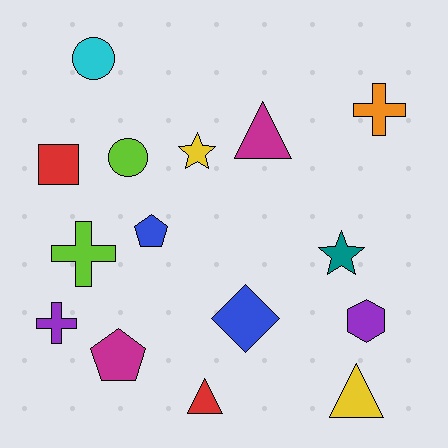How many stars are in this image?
There are 2 stars.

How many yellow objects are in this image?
There are 2 yellow objects.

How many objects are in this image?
There are 15 objects.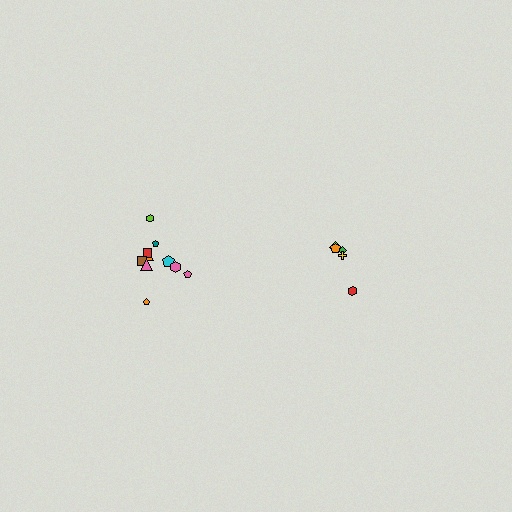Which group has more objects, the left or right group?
The left group.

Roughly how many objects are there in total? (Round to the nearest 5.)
Roughly 15 objects in total.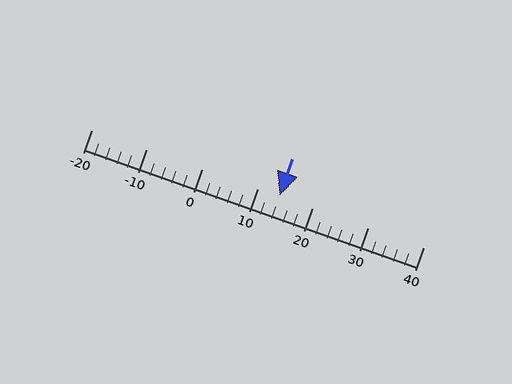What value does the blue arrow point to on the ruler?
The blue arrow points to approximately 14.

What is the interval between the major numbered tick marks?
The major tick marks are spaced 10 units apart.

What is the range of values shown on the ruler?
The ruler shows values from -20 to 40.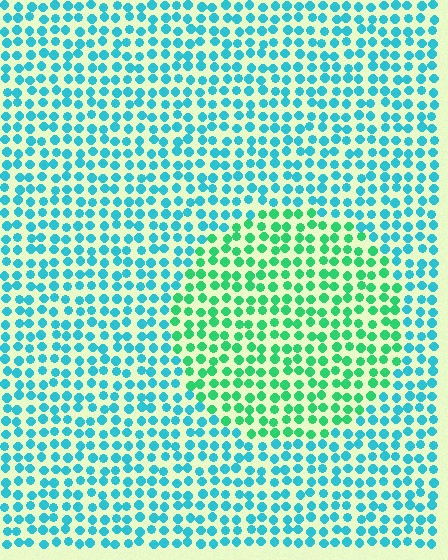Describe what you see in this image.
The image is filled with small cyan elements in a uniform arrangement. A circle-shaped region is visible where the elements are tinted to a slightly different hue, forming a subtle color boundary.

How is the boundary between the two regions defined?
The boundary is defined purely by a slight shift in hue (about 42 degrees). Spacing, size, and orientation are identical on both sides.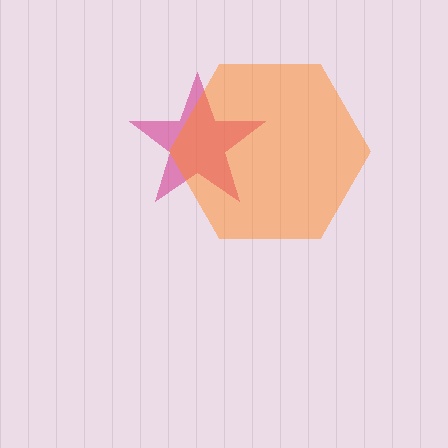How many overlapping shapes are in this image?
There are 2 overlapping shapes in the image.